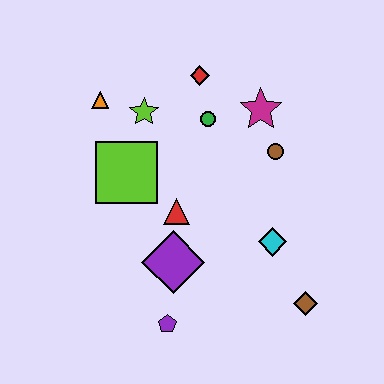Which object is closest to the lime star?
The orange triangle is closest to the lime star.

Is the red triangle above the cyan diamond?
Yes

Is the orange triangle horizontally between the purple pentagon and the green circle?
No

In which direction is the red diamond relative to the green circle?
The red diamond is above the green circle.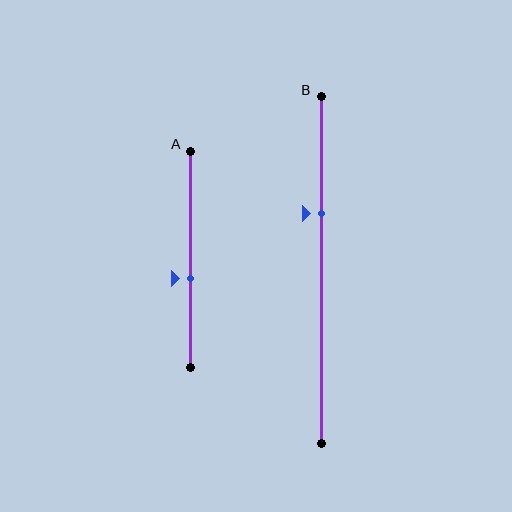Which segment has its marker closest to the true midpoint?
Segment A has its marker closest to the true midpoint.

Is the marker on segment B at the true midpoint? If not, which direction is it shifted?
No, the marker on segment B is shifted upward by about 16% of the segment length.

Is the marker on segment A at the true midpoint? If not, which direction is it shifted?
No, the marker on segment A is shifted downward by about 9% of the segment length.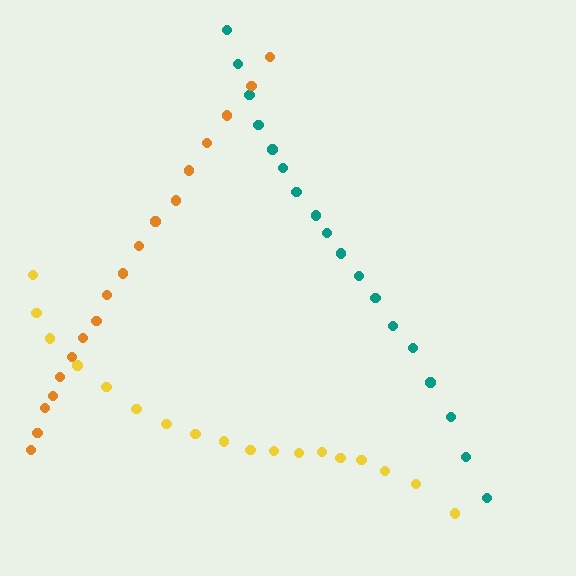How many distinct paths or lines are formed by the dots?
There are 3 distinct paths.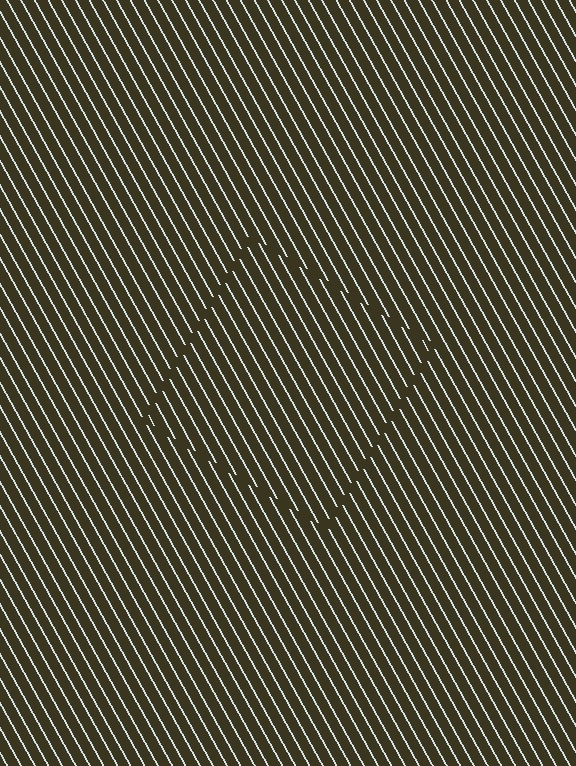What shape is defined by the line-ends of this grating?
An illusory square. The interior of the shape contains the same grating, shifted by half a period — the contour is defined by the phase discontinuity where line-ends from the inner and outer gratings abut.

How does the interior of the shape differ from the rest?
The interior of the shape contains the same grating, shifted by half a period — the contour is defined by the phase discontinuity where line-ends from the inner and outer gratings abut.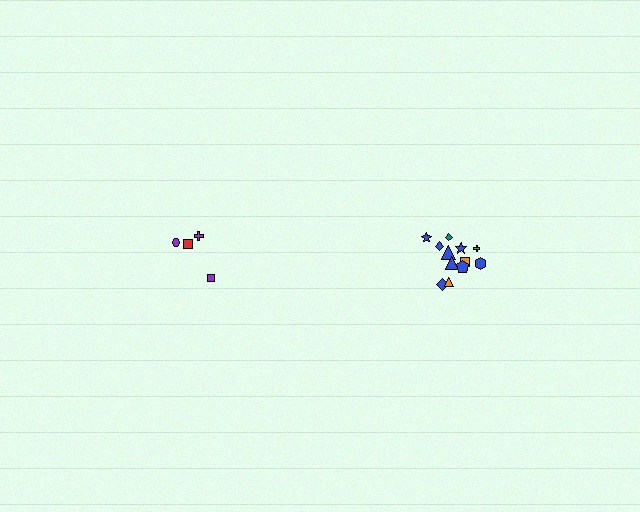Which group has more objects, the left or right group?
The right group.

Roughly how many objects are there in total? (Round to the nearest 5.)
Roughly 15 objects in total.